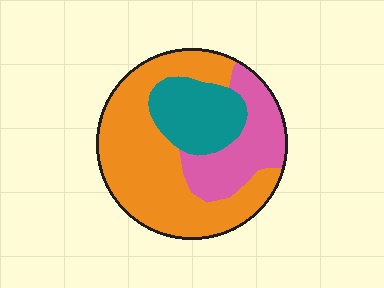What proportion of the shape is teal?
Teal covers 20% of the shape.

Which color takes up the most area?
Orange, at roughly 55%.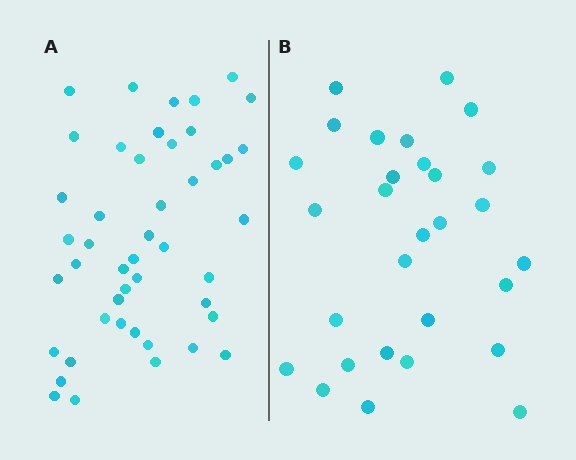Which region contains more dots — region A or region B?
Region A (the left region) has more dots.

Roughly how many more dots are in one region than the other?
Region A has approximately 15 more dots than region B.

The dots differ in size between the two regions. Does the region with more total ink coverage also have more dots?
No. Region B has more total ink coverage because its dots are larger, but region A actually contains more individual dots. Total area can be misleading — the number of items is what matters here.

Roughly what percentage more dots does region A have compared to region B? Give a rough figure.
About 60% more.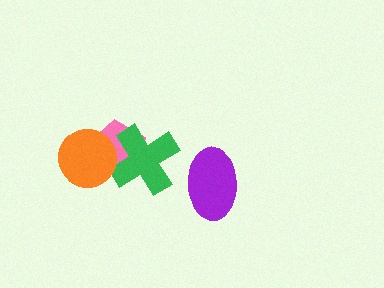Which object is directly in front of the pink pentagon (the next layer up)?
The green cross is directly in front of the pink pentagon.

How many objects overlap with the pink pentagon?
2 objects overlap with the pink pentagon.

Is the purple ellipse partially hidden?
No, no other shape covers it.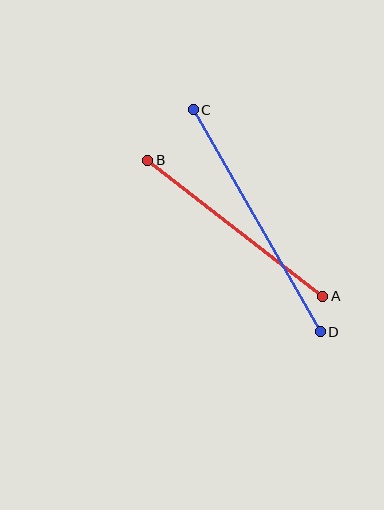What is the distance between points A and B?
The distance is approximately 222 pixels.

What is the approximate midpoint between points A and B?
The midpoint is at approximately (235, 228) pixels.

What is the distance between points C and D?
The distance is approximately 256 pixels.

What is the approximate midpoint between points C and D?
The midpoint is at approximately (257, 221) pixels.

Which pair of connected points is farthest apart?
Points C and D are farthest apart.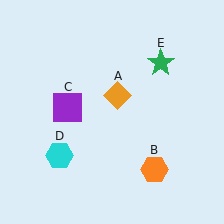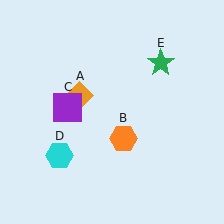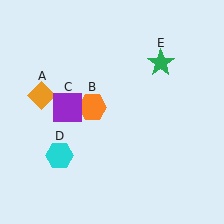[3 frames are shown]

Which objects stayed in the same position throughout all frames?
Purple square (object C) and cyan hexagon (object D) and green star (object E) remained stationary.